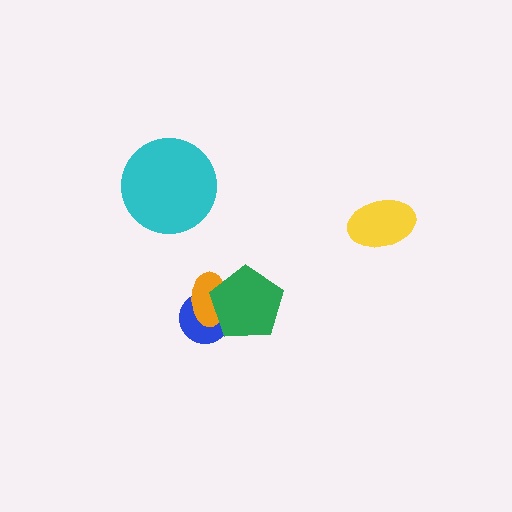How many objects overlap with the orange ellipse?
2 objects overlap with the orange ellipse.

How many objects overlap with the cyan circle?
0 objects overlap with the cyan circle.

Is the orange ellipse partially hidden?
Yes, it is partially covered by another shape.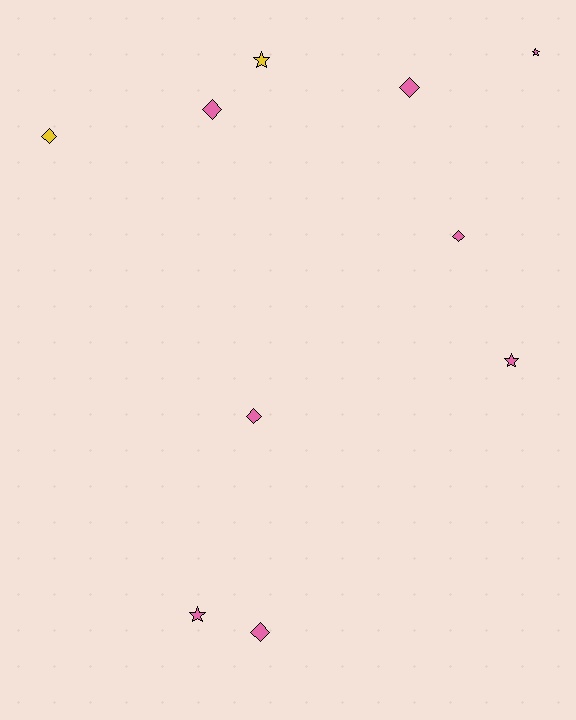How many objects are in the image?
There are 10 objects.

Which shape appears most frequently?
Diamond, with 6 objects.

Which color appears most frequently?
Pink, with 8 objects.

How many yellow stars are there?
There is 1 yellow star.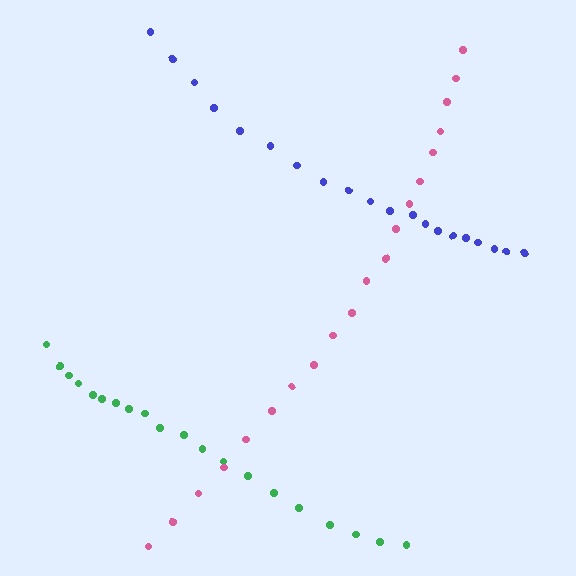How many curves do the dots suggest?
There are 3 distinct paths.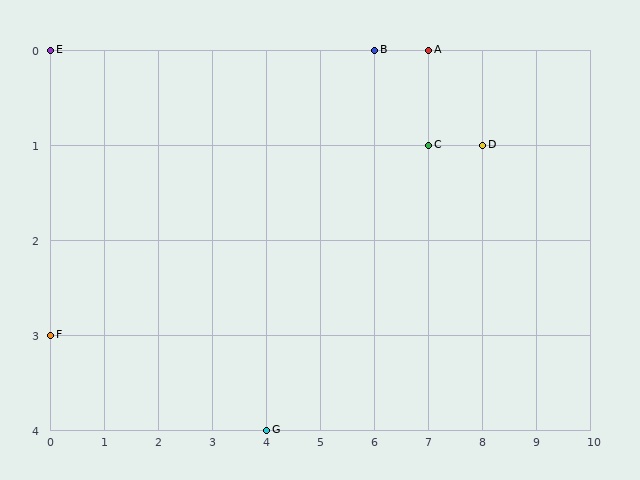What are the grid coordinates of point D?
Point D is at grid coordinates (8, 1).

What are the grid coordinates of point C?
Point C is at grid coordinates (7, 1).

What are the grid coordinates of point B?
Point B is at grid coordinates (6, 0).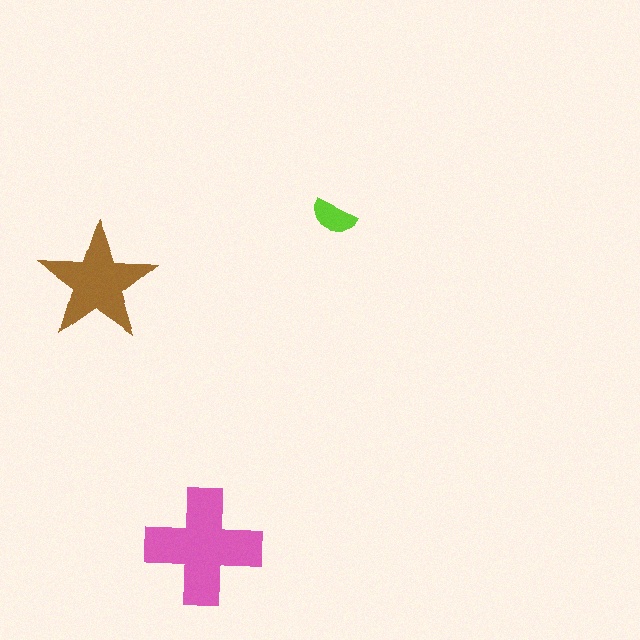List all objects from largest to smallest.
The pink cross, the brown star, the lime semicircle.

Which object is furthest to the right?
The lime semicircle is rightmost.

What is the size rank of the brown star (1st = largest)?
2nd.